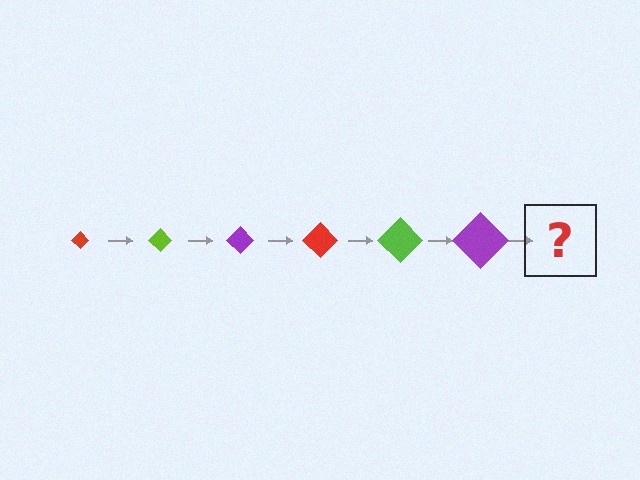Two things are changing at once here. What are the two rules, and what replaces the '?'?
The two rules are that the diamond grows larger each step and the color cycles through red, lime, and purple. The '?' should be a red diamond, larger than the previous one.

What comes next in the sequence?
The next element should be a red diamond, larger than the previous one.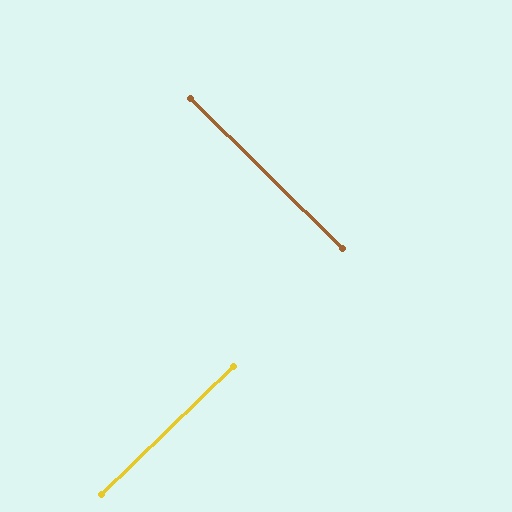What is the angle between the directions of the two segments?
Approximately 89 degrees.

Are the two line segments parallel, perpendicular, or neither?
Perpendicular — they meet at approximately 89°.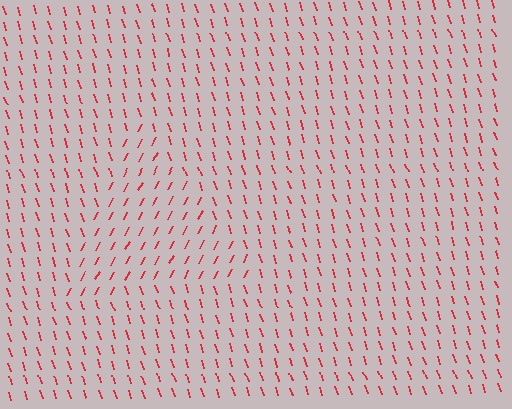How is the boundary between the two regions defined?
The boundary is defined purely by a change in line orientation (approximately 45 degrees difference). All lines are the same color and thickness.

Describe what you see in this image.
The image is filled with small red line segments. A triangle region in the image has lines oriented differently from the surrounding lines, creating a visible texture boundary.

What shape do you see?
I see a triangle.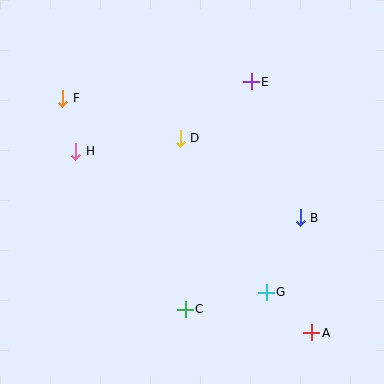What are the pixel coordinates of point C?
Point C is at (185, 309).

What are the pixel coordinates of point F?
Point F is at (63, 98).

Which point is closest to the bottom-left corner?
Point C is closest to the bottom-left corner.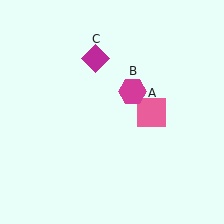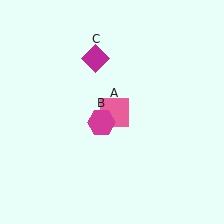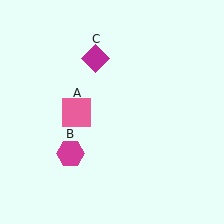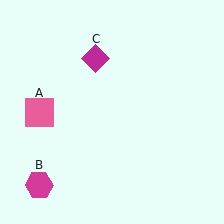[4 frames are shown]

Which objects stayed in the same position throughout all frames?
Magenta diamond (object C) remained stationary.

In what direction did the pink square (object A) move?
The pink square (object A) moved left.